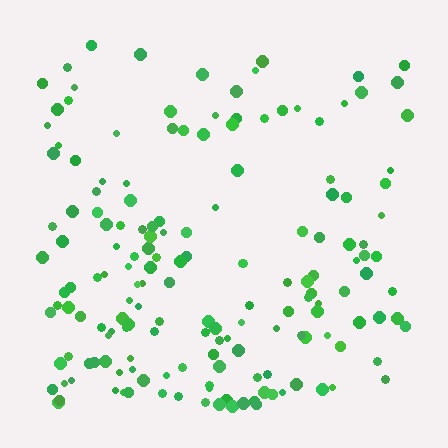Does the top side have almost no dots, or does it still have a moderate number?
Still a moderate number, just noticeably fewer than the bottom.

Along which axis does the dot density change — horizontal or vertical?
Vertical.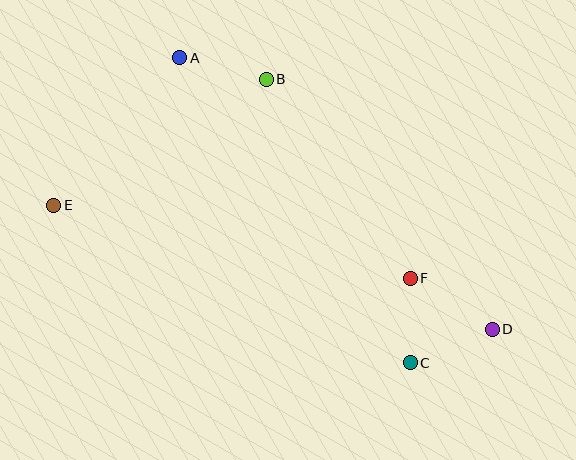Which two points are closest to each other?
Points C and F are closest to each other.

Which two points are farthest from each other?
Points D and E are farthest from each other.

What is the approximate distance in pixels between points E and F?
The distance between E and F is approximately 364 pixels.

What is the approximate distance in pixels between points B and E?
The distance between B and E is approximately 247 pixels.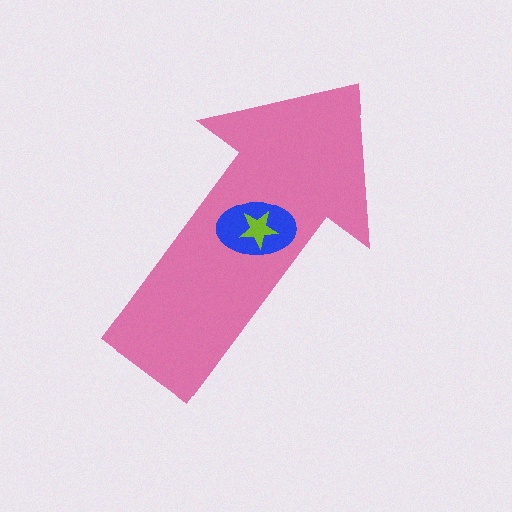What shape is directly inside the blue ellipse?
The lime star.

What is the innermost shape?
The lime star.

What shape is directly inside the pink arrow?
The blue ellipse.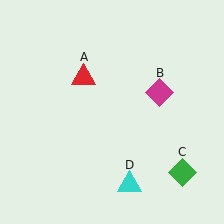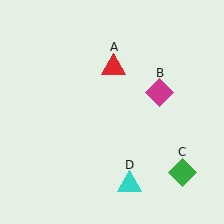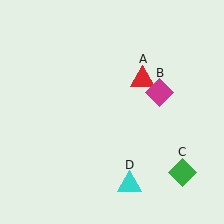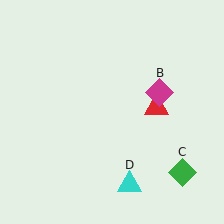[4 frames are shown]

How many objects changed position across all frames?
1 object changed position: red triangle (object A).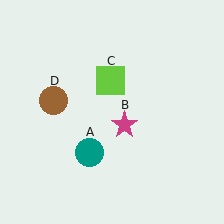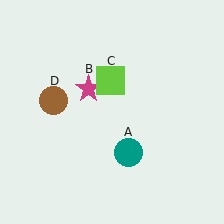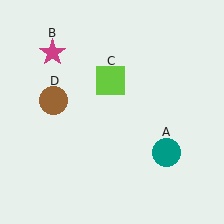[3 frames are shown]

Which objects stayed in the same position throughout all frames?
Lime square (object C) and brown circle (object D) remained stationary.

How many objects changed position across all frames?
2 objects changed position: teal circle (object A), magenta star (object B).